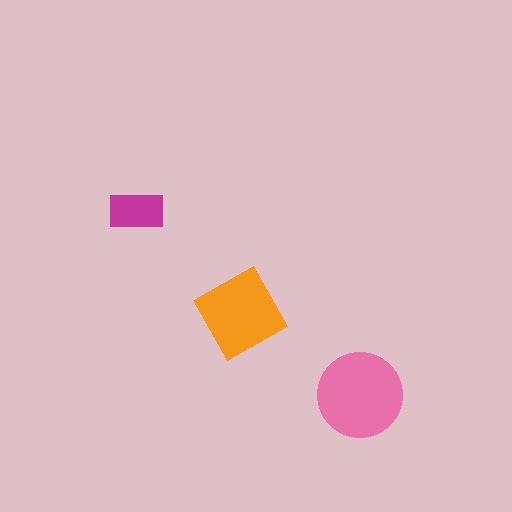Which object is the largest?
The pink circle.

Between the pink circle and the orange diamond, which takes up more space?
The pink circle.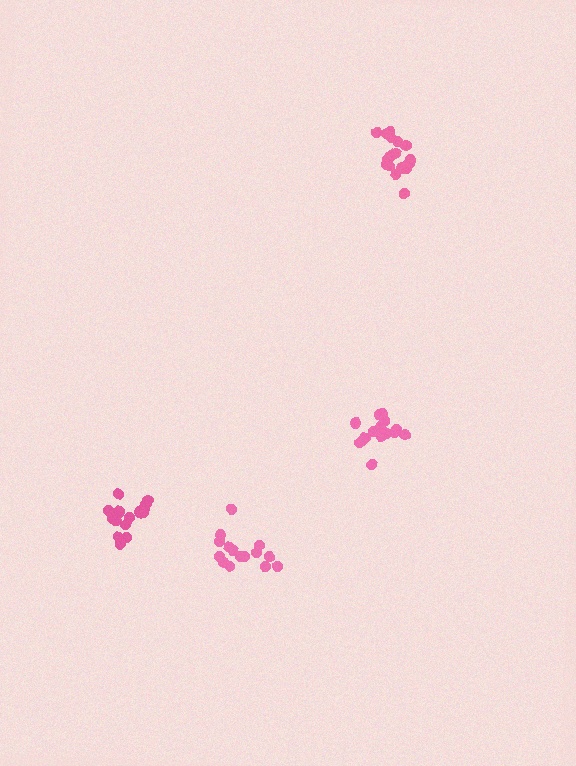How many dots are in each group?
Group 1: 17 dots, Group 2: 17 dots, Group 3: 15 dots, Group 4: 15 dots (64 total).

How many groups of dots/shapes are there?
There are 4 groups.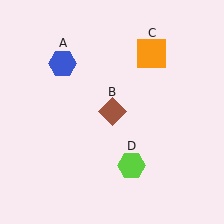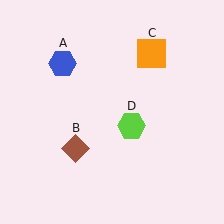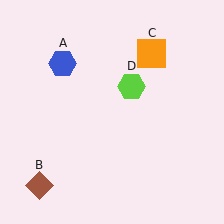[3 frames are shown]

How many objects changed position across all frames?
2 objects changed position: brown diamond (object B), lime hexagon (object D).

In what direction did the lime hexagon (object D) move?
The lime hexagon (object D) moved up.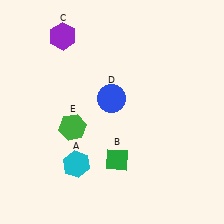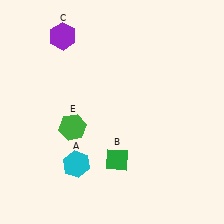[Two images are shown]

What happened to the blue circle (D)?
The blue circle (D) was removed in Image 2. It was in the top-left area of Image 1.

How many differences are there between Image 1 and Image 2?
There is 1 difference between the two images.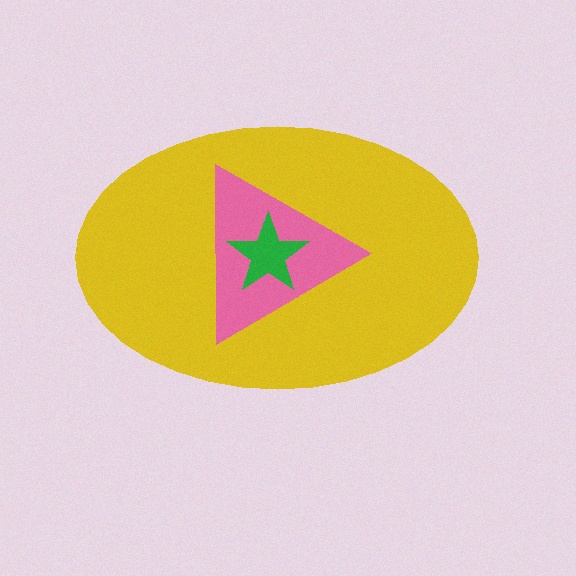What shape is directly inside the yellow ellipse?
The pink triangle.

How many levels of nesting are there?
3.